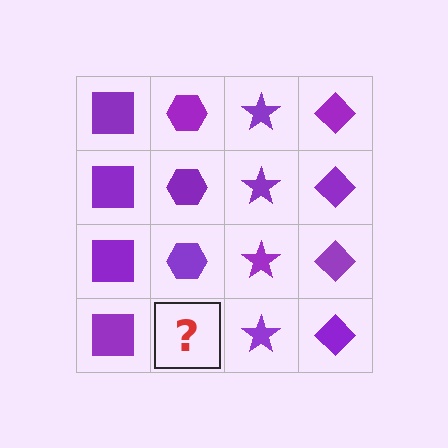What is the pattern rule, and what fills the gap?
The rule is that each column has a consistent shape. The gap should be filled with a purple hexagon.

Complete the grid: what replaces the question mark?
The question mark should be replaced with a purple hexagon.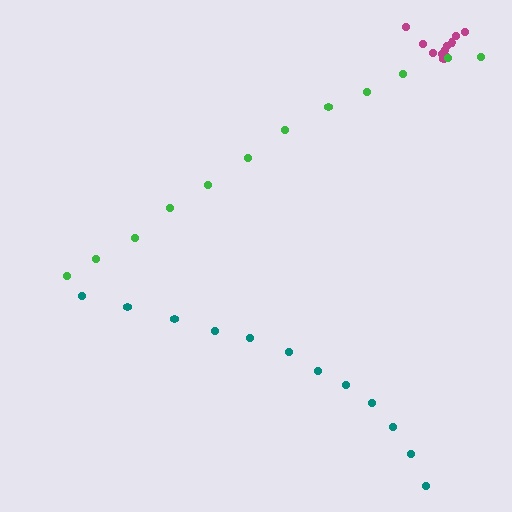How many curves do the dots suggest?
There are 3 distinct paths.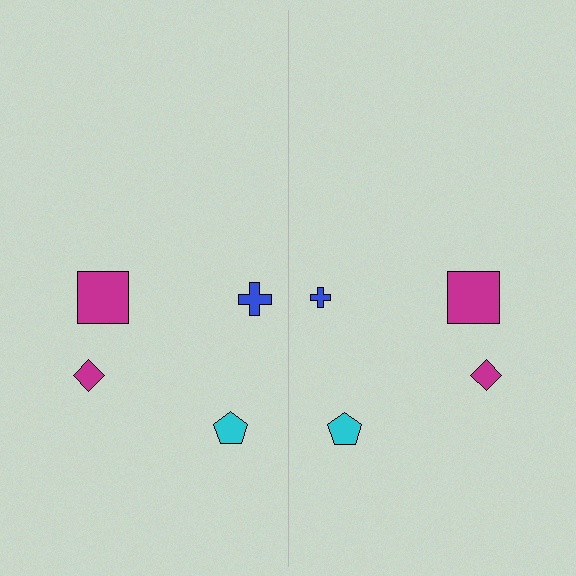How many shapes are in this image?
There are 8 shapes in this image.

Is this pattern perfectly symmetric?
No, the pattern is not perfectly symmetric. The blue cross on the right side has a different size than its mirror counterpart.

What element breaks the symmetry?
The blue cross on the right side has a different size than its mirror counterpart.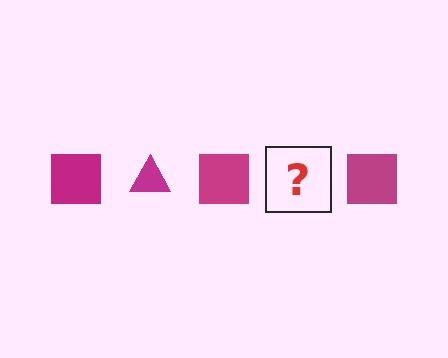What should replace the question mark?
The question mark should be replaced with a magenta triangle.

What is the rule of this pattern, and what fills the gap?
The rule is that the pattern cycles through square, triangle shapes in magenta. The gap should be filled with a magenta triangle.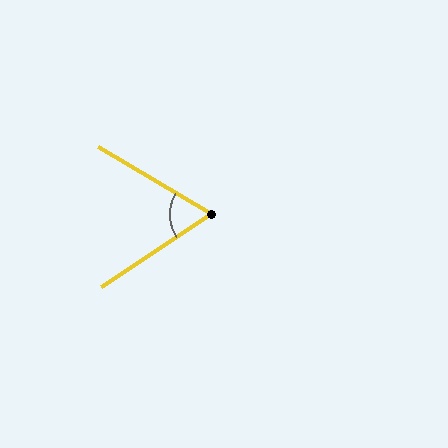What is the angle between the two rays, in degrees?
Approximately 64 degrees.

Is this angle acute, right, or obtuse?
It is acute.